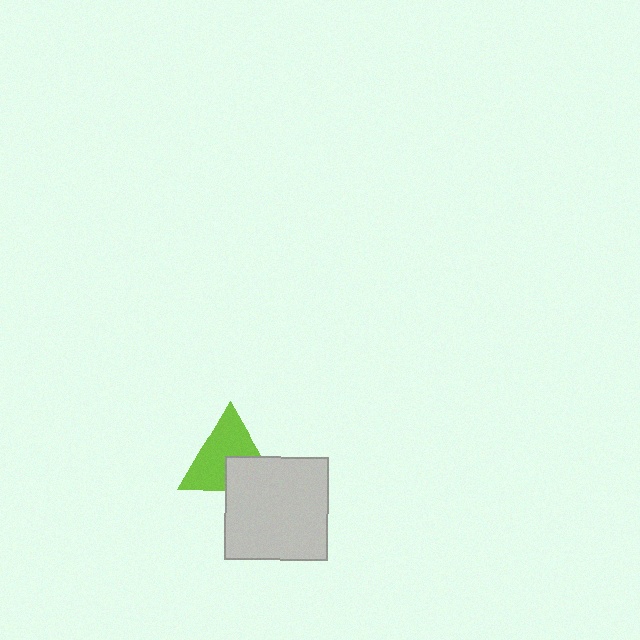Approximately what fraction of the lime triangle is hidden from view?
Roughly 33% of the lime triangle is hidden behind the light gray square.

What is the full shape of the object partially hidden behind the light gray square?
The partially hidden object is a lime triangle.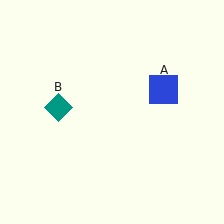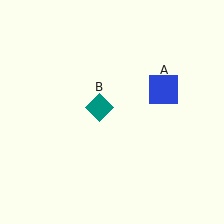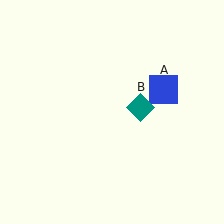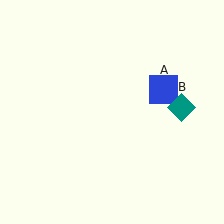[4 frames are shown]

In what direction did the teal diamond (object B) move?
The teal diamond (object B) moved right.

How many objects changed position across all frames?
1 object changed position: teal diamond (object B).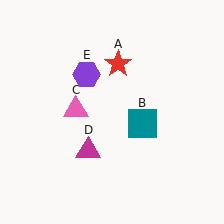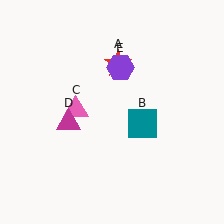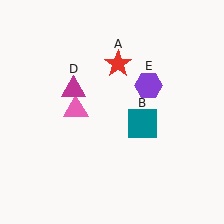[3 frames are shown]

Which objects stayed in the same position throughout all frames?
Red star (object A) and teal square (object B) and pink triangle (object C) remained stationary.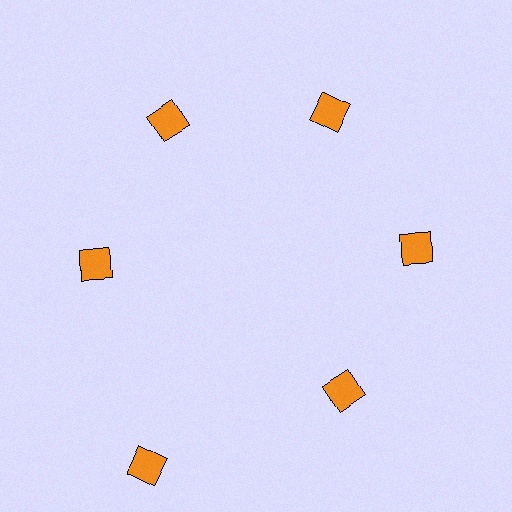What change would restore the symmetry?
The symmetry would be restored by moving it inward, back onto the ring so that all 6 diamonds sit at equal angles and equal distance from the center.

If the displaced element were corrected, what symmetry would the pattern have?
It would have 6-fold rotational symmetry — the pattern would map onto itself every 60 degrees.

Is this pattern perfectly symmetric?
No. The 6 orange diamonds are arranged in a ring, but one element near the 7 o'clock position is pushed outward from the center, breaking the 6-fold rotational symmetry.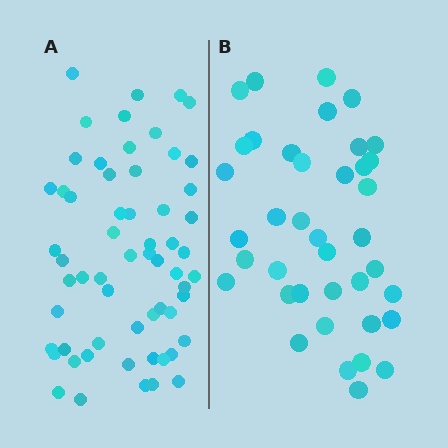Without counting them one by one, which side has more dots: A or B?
Region A (the left region) has more dots.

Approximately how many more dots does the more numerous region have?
Region A has approximately 20 more dots than region B.